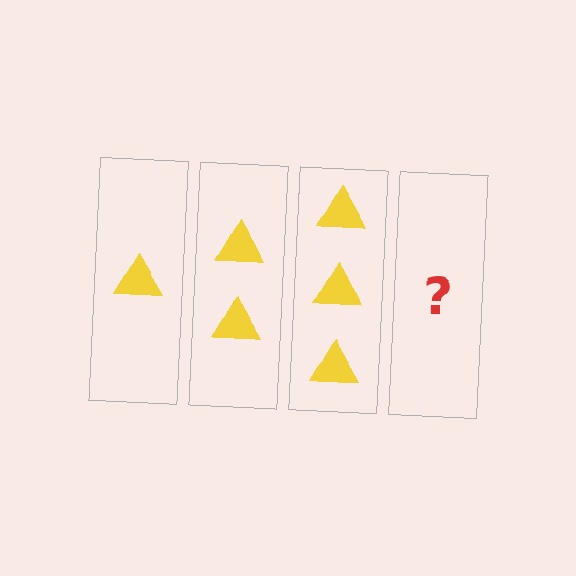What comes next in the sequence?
The next element should be 4 triangles.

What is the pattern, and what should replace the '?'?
The pattern is that each step adds one more triangle. The '?' should be 4 triangles.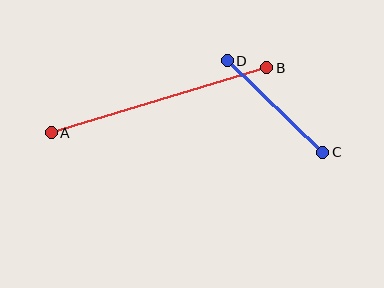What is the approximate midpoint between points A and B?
The midpoint is at approximately (159, 100) pixels.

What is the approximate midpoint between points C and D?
The midpoint is at approximately (275, 106) pixels.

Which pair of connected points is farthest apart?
Points A and B are farthest apart.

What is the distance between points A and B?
The distance is approximately 225 pixels.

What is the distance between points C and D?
The distance is approximately 132 pixels.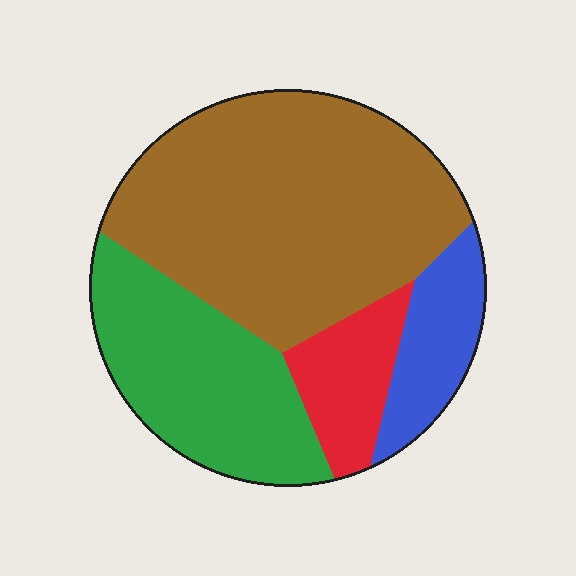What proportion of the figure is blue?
Blue covers roughly 10% of the figure.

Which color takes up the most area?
Brown, at roughly 50%.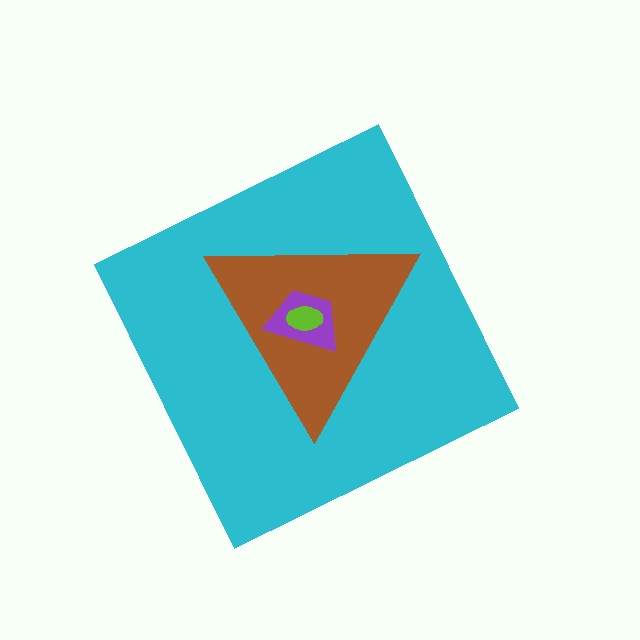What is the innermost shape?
The lime ellipse.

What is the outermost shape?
The cyan diamond.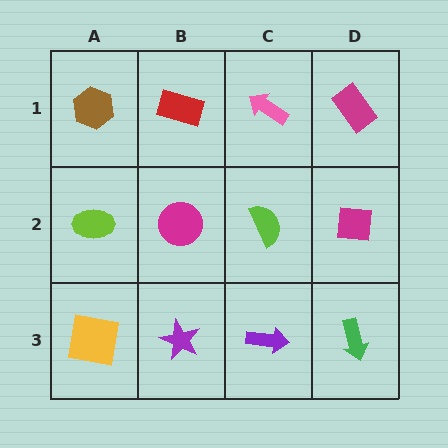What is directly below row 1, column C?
A lime semicircle.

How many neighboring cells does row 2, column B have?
4.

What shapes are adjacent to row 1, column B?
A magenta circle (row 2, column B), a brown hexagon (row 1, column A), a pink arrow (row 1, column C).